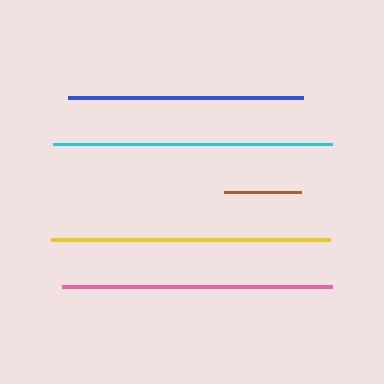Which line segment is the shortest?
The brown line is the shortest at approximately 77 pixels.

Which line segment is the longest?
The cyan line is the longest at approximately 279 pixels.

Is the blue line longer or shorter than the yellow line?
The yellow line is longer than the blue line.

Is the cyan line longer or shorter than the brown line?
The cyan line is longer than the brown line.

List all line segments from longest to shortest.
From longest to shortest: cyan, yellow, pink, blue, brown.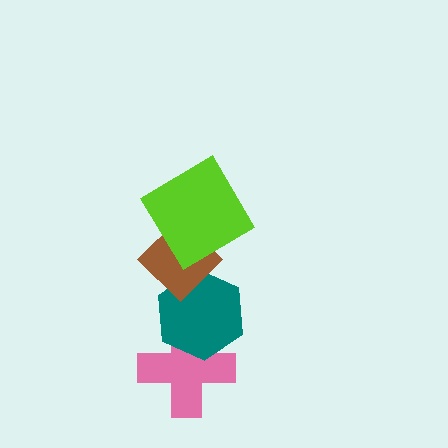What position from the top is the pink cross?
The pink cross is 4th from the top.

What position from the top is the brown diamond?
The brown diamond is 2nd from the top.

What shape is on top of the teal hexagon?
The brown diamond is on top of the teal hexagon.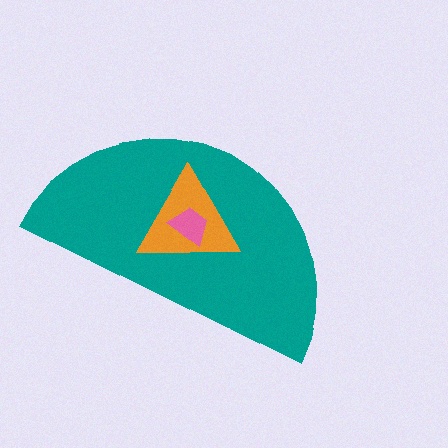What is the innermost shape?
The pink trapezoid.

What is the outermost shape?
The teal semicircle.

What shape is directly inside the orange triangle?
The pink trapezoid.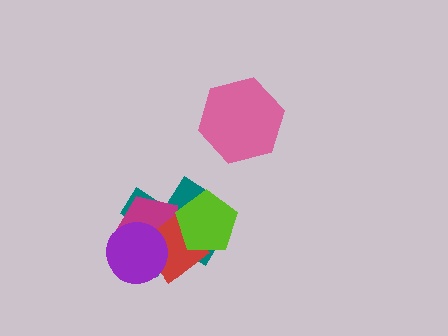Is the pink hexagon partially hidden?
No, no other shape covers it.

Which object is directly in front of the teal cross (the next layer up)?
The magenta pentagon is directly in front of the teal cross.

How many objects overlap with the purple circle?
3 objects overlap with the purple circle.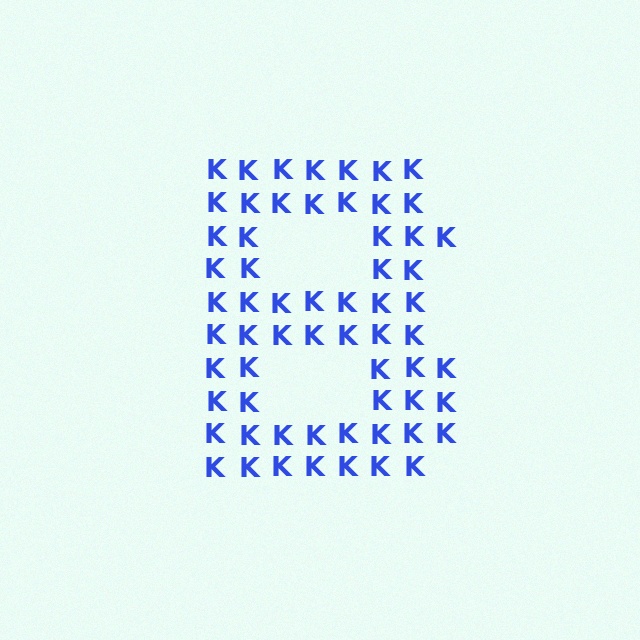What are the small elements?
The small elements are letter K's.